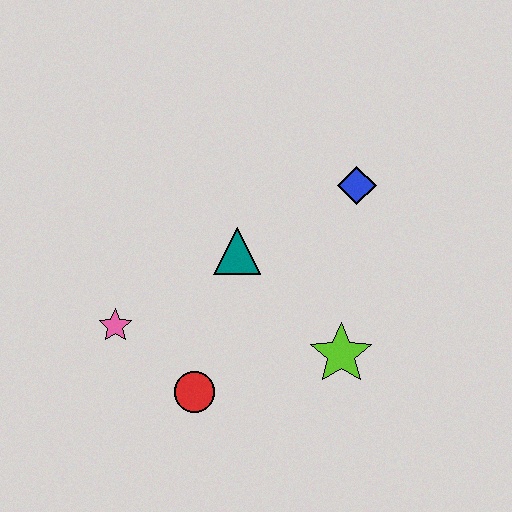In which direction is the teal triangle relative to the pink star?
The teal triangle is to the right of the pink star.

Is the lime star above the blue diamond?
No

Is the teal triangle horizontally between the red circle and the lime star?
Yes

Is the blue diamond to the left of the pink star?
No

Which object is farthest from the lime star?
The pink star is farthest from the lime star.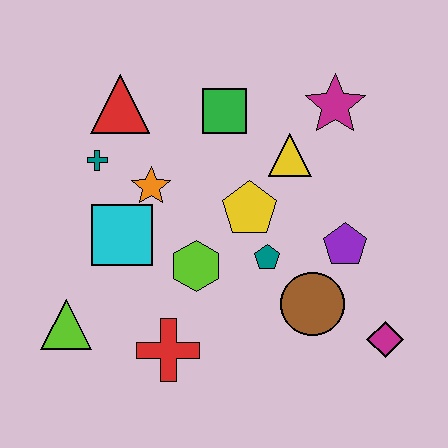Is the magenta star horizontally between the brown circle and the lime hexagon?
No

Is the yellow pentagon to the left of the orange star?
No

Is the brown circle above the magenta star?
No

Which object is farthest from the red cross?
The magenta star is farthest from the red cross.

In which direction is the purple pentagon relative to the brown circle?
The purple pentagon is above the brown circle.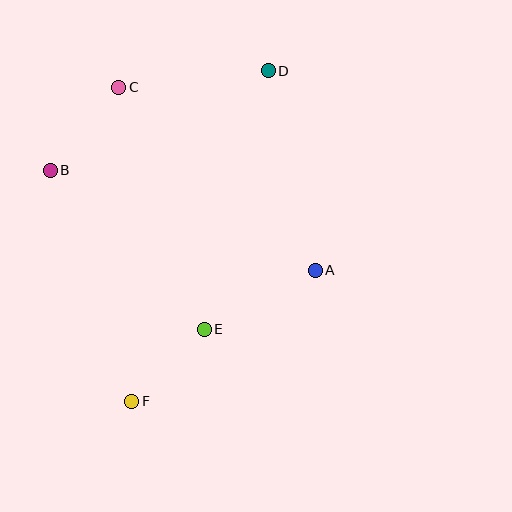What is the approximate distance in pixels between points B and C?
The distance between B and C is approximately 108 pixels.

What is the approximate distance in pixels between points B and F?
The distance between B and F is approximately 245 pixels.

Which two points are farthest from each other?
Points D and F are farthest from each other.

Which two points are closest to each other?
Points E and F are closest to each other.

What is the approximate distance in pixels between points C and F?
The distance between C and F is approximately 314 pixels.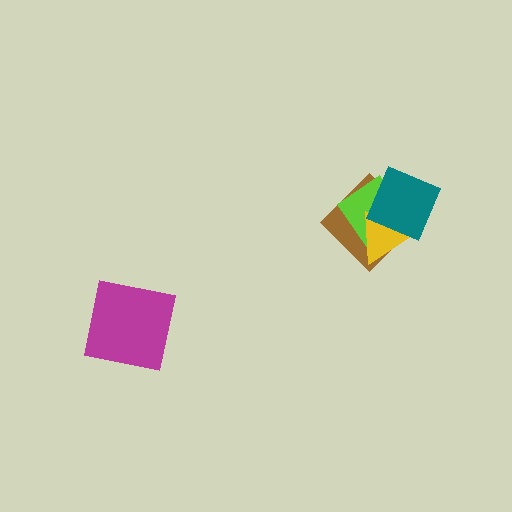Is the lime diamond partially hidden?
Yes, it is partially covered by another shape.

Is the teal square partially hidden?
No, no other shape covers it.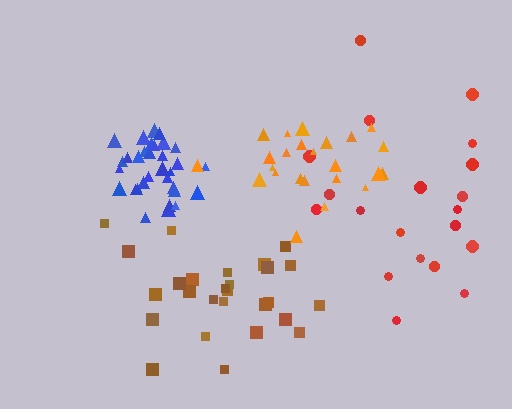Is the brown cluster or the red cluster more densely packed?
Brown.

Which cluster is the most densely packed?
Blue.